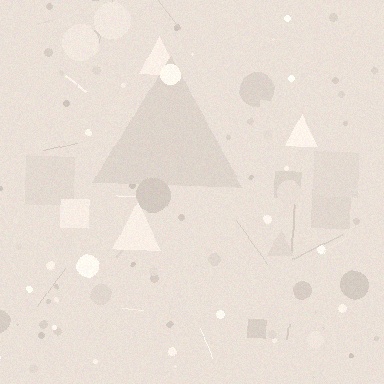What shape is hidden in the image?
A triangle is hidden in the image.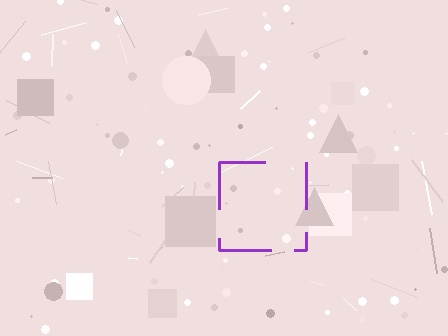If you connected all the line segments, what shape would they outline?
They would outline a square.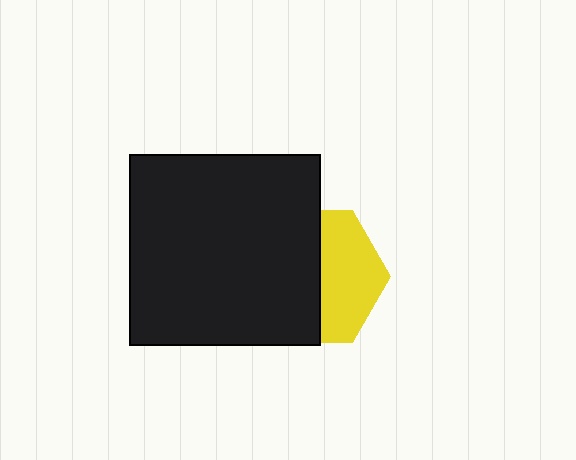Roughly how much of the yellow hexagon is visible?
A small part of it is visible (roughly 44%).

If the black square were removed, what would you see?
You would see the complete yellow hexagon.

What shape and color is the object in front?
The object in front is a black square.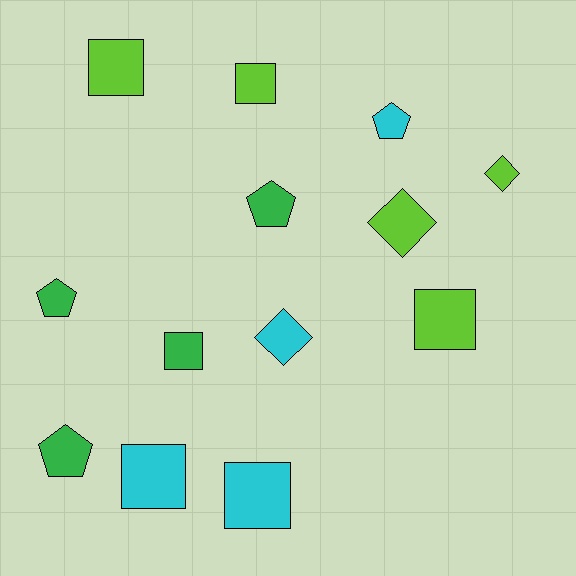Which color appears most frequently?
Lime, with 5 objects.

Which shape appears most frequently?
Square, with 6 objects.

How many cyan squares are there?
There are 2 cyan squares.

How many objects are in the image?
There are 13 objects.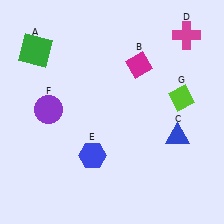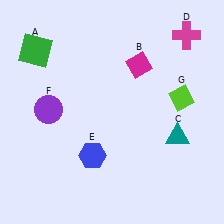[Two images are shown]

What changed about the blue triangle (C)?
In Image 1, C is blue. In Image 2, it changed to teal.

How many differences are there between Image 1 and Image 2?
There is 1 difference between the two images.